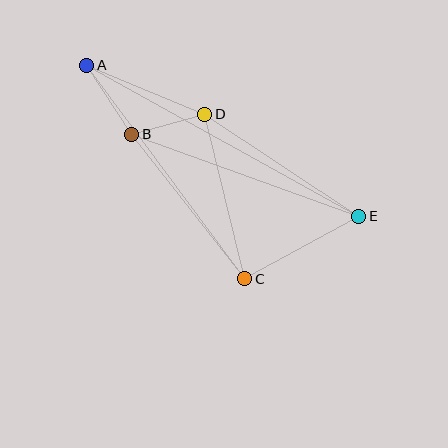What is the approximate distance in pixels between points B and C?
The distance between B and C is approximately 184 pixels.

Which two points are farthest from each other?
Points A and E are farthest from each other.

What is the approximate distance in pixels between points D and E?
The distance between D and E is approximately 185 pixels.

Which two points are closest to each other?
Points B and D are closest to each other.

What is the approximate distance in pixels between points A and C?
The distance between A and C is approximately 266 pixels.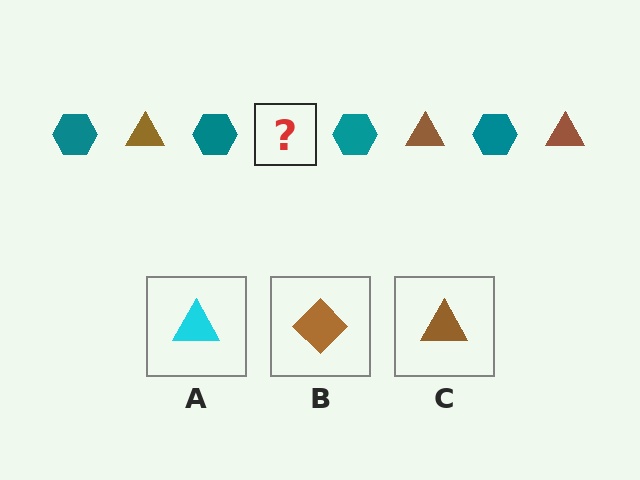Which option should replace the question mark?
Option C.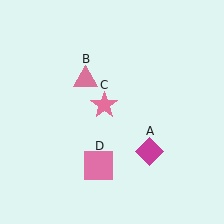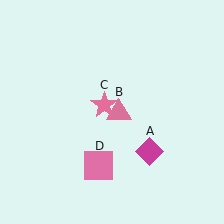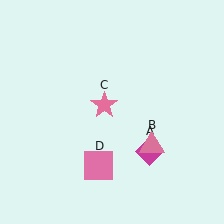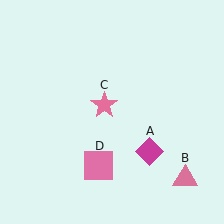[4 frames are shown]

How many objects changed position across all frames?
1 object changed position: pink triangle (object B).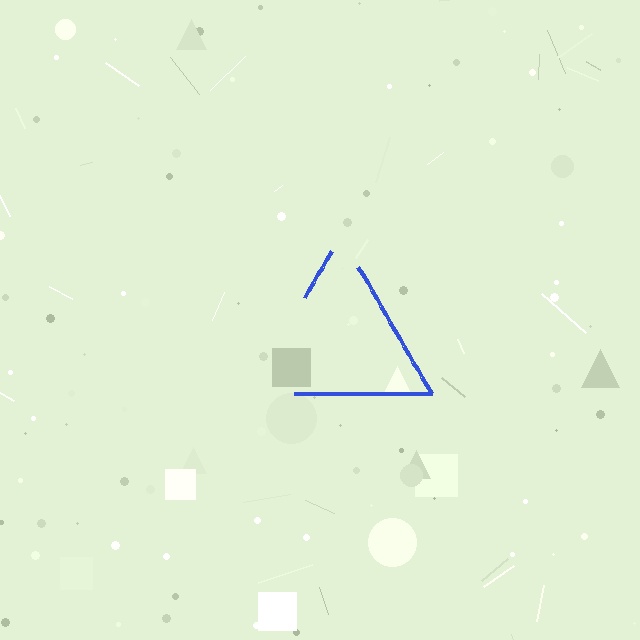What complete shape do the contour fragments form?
The contour fragments form a triangle.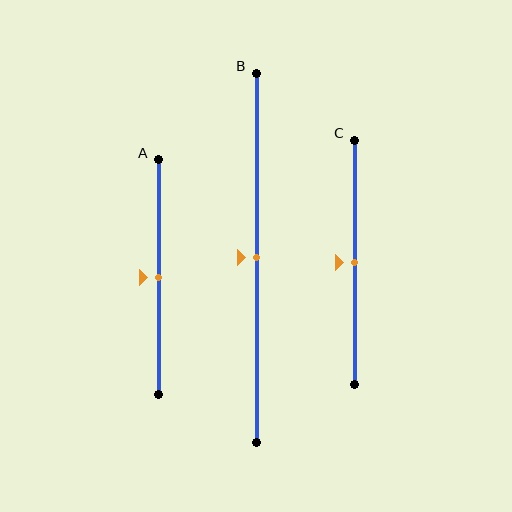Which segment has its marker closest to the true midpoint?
Segment A has its marker closest to the true midpoint.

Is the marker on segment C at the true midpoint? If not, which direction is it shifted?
Yes, the marker on segment C is at the true midpoint.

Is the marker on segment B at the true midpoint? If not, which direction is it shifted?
Yes, the marker on segment B is at the true midpoint.